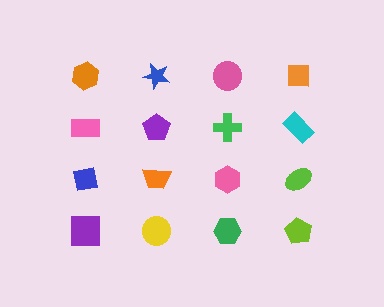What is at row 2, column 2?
A purple pentagon.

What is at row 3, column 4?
A lime ellipse.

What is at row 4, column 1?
A purple square.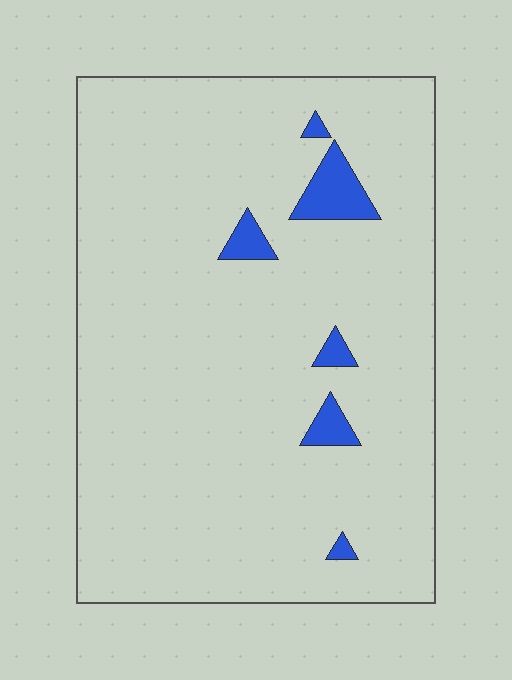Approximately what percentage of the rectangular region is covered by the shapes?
Approximately 5%.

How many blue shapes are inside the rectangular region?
6.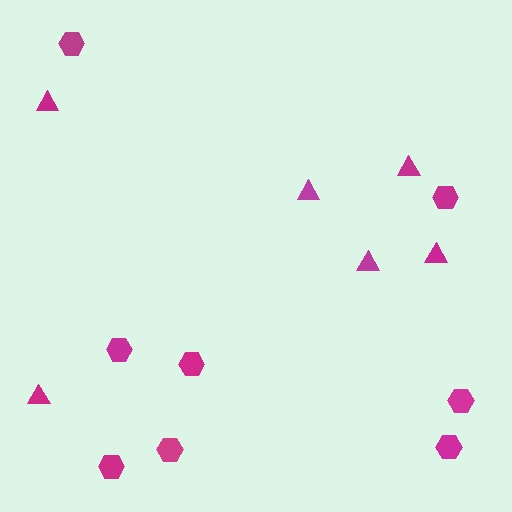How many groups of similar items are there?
There are 2 groups: one group of triangles (6) and one group of hexagons (8).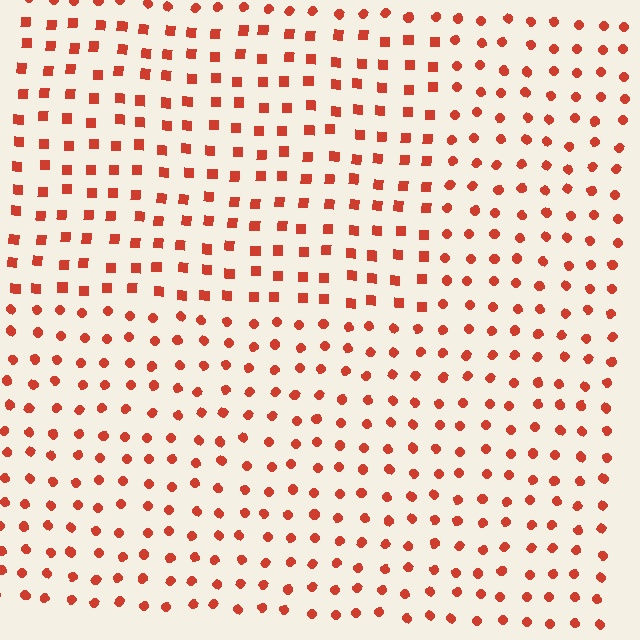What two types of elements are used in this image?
The image uses squares inside the rectangle region and circles outside it.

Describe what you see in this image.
The image is filled with small red elements arranged in a uniform grid. A rectangle-shaped region contains squares, while the surrounding area contains circles. The boundary is defined purely by the change in element shape.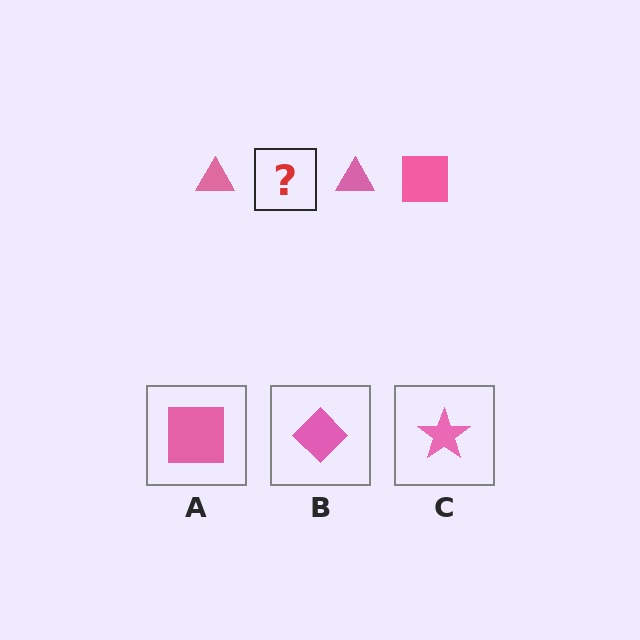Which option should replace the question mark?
Option A.